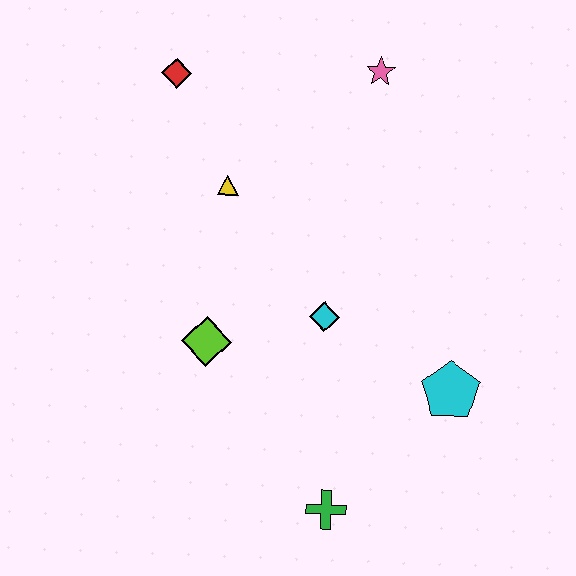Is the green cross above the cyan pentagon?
No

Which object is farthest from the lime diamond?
The pink star is farthest from the lime diamond.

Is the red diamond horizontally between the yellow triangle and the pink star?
No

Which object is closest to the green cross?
The cyan pentagon is closest to the green cross.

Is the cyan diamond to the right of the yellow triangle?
Yes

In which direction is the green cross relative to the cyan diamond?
The green cross is below the cyan diamond.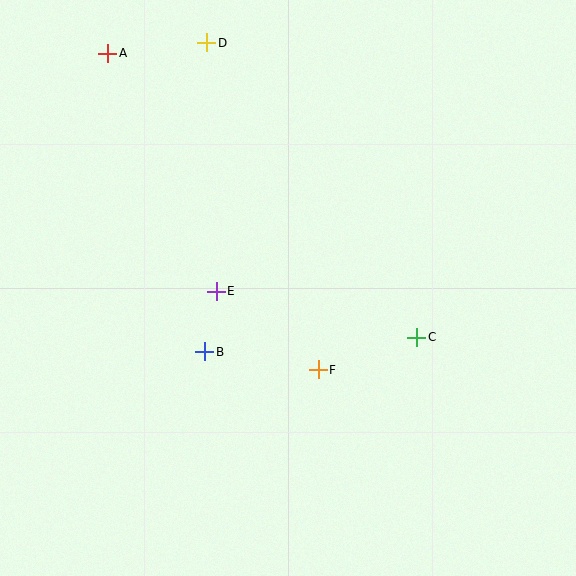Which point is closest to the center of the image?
Point E at (216, 291) is closest to the center.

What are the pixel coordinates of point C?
Point C is at (417, 337).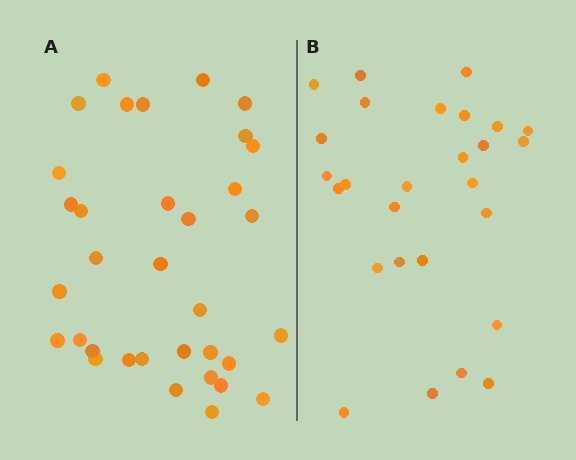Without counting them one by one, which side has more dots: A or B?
Region A (the left region) has more dots.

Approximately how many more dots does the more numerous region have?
Region A has roughly 8 or so more dots than region B.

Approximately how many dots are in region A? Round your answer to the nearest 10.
About 30 dots. (The exact count is 34, which rounds to 30.)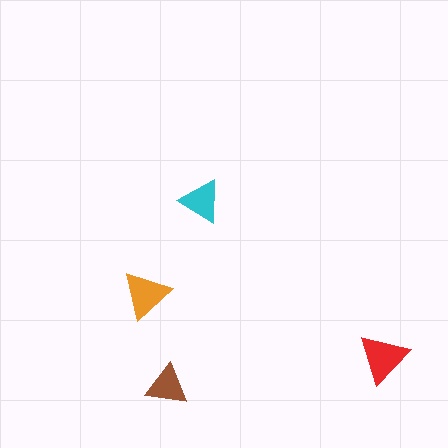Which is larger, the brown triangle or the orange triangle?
The orange one.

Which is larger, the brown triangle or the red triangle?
The red one.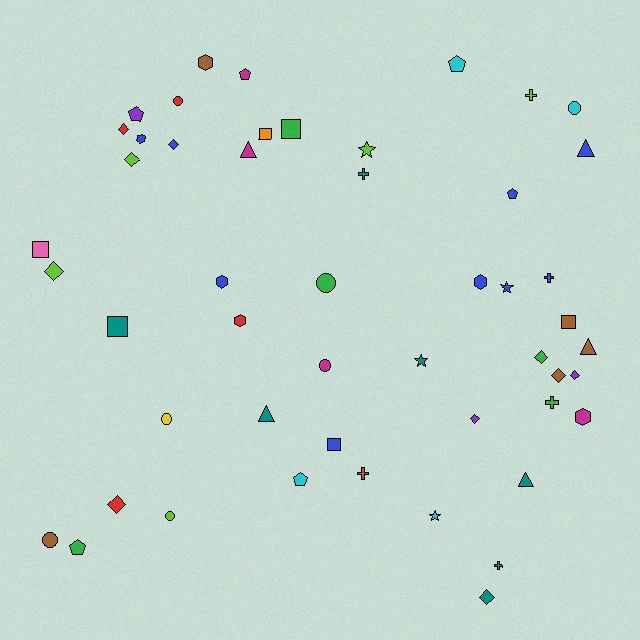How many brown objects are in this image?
There are 6 brown objects.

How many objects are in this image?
There are 50 objects.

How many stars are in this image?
There are 4 stars.